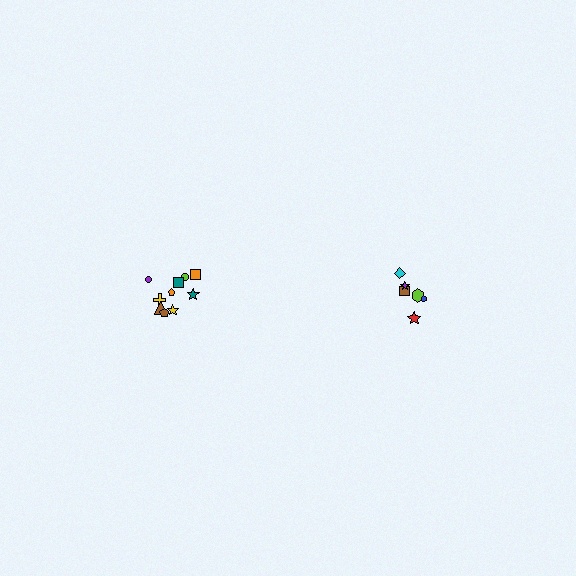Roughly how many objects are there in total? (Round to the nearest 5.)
Roughly 15 objects in total.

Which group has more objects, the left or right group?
The left group.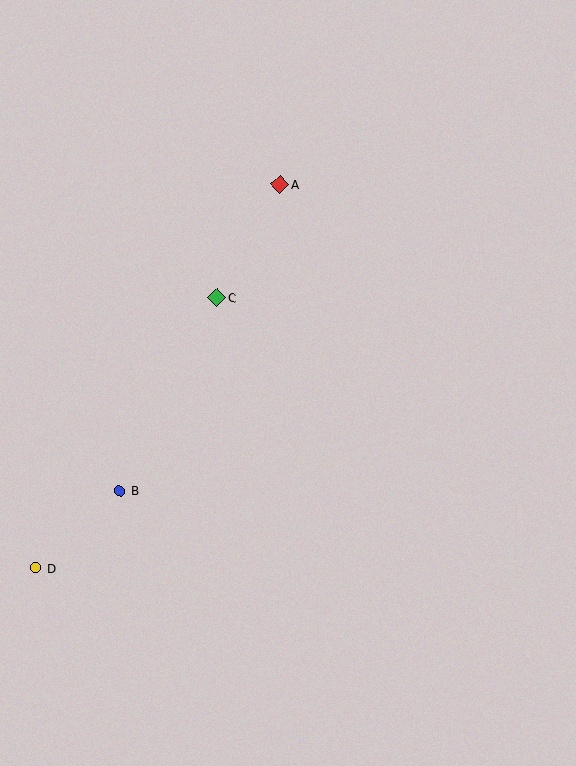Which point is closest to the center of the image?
Point C at (217, 298) is closest to the center.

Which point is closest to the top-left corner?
Point A is closest to the top-left corner.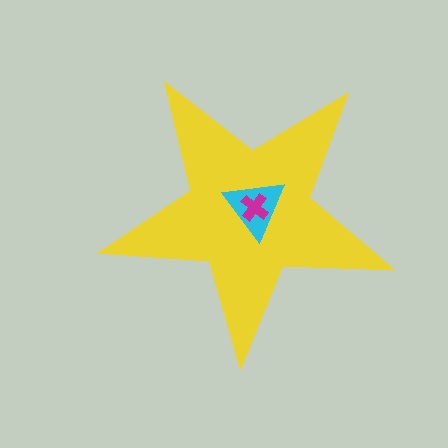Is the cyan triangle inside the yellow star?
Yes.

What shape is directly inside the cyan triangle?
The magenta cross.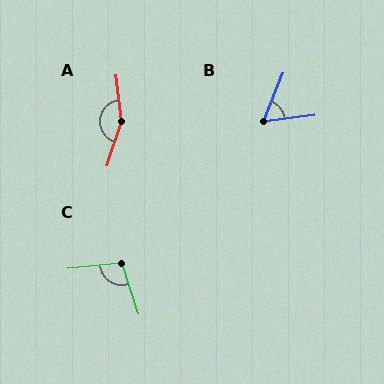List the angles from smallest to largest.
B (60°), C (102°), A (156°).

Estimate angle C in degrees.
Approximately 102 degrees.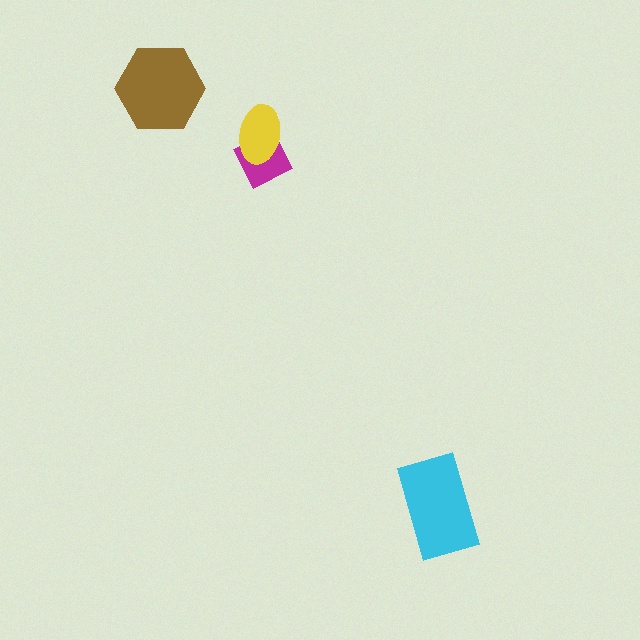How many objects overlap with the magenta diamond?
1 object overlaps with the magenta diamond.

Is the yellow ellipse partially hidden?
No, no other shape covers it.